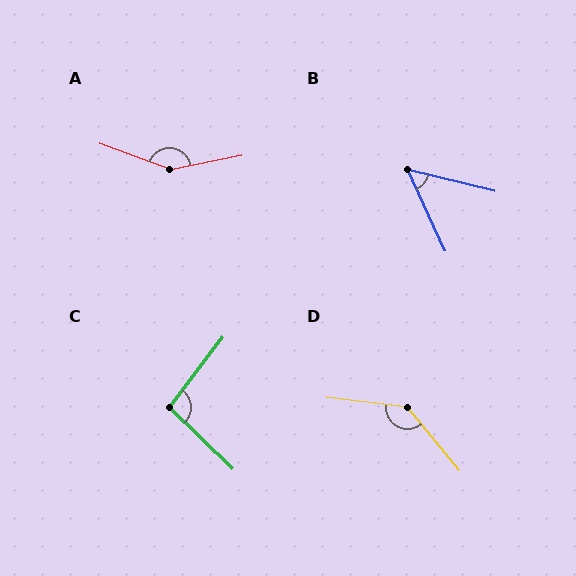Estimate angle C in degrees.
Approximately 97 degrees.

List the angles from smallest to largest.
B (51°), C (97°), D (137°), A (149°).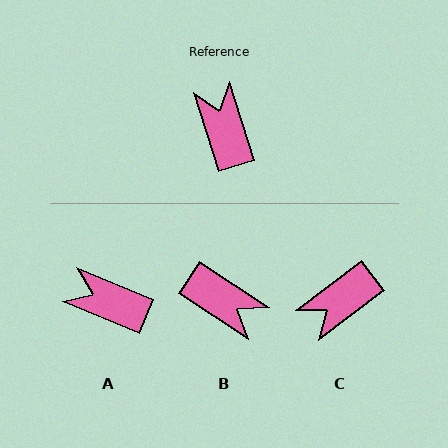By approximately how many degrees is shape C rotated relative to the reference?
Approximately 110 degrees counter-clockwise.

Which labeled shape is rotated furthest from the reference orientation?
B, about 140 degrees away.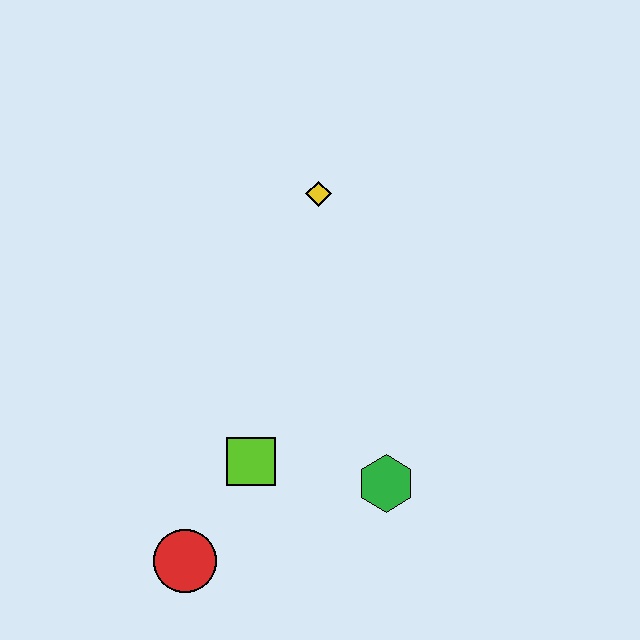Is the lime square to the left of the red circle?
No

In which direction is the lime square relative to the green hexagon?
The lime square is to the left of the green hexagon.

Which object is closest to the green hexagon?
The lime square is closest to the green hexagon.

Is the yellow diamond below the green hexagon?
No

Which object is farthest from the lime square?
The yellow diamond is farthest from the lime square.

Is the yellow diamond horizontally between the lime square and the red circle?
No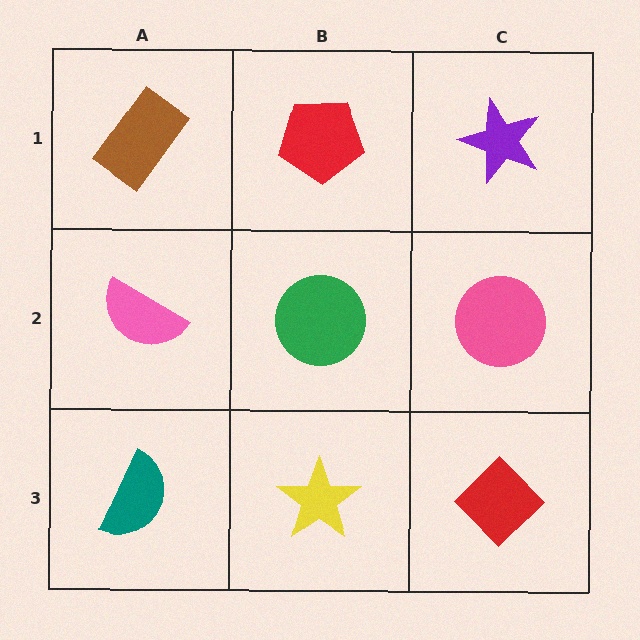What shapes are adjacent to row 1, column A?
A pink semicircle (row 2, column A), a red pentagon (row 1, column B).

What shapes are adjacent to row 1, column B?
A green circle (row 2, column B), a brown rectangle (row 1, column A), a purple star (row 1, column C).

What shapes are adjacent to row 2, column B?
A red pentagon (row 1, column B), a yellow star (row 3, column B), a pink semicircle (row 2, column A), a pink circle (row 2, column C).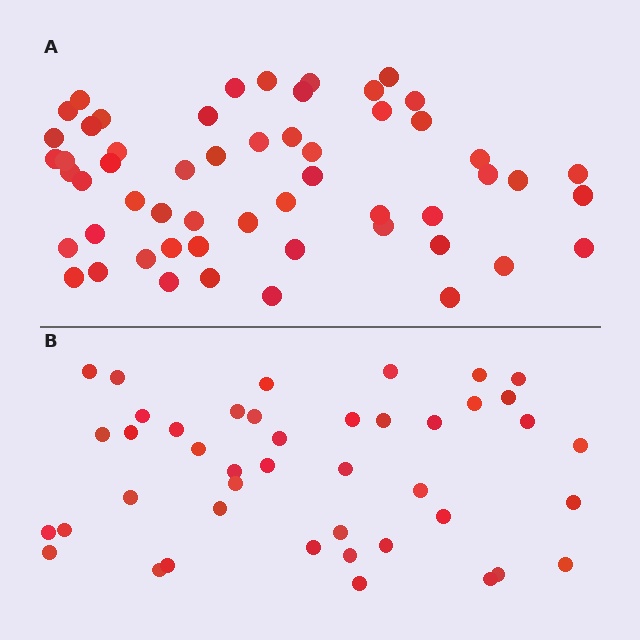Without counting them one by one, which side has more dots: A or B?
Region A (the top region) has more dots.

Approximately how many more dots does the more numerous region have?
Region A has roughly 12 or so more dots than region B.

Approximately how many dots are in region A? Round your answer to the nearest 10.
About 60 dots. (The exact count is 55, which rounds to 60.)